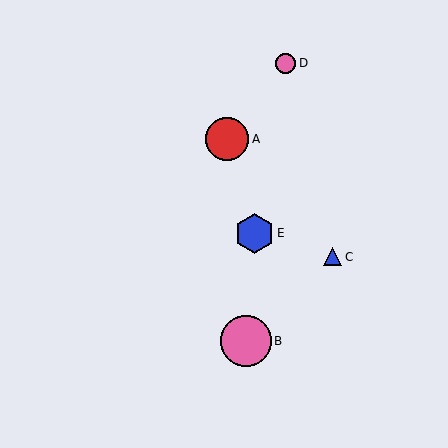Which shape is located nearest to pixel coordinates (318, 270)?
The blue triangle (labeled C) at (333, 257) is nearest to that location.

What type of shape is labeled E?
Shape E is a blue hexagon.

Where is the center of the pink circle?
The center of the pink circle is at (285, 63).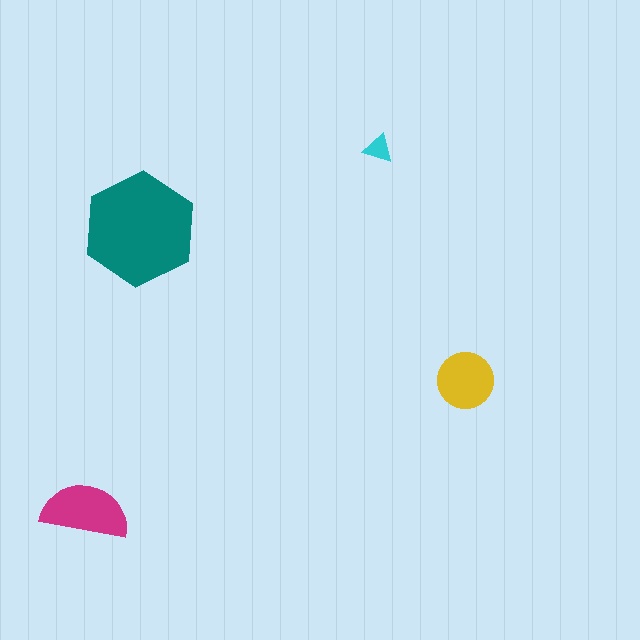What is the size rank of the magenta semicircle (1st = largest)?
2nd.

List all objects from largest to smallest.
The teal hexagon, the magenta semicircle, the yellow circle, the cyan triangle.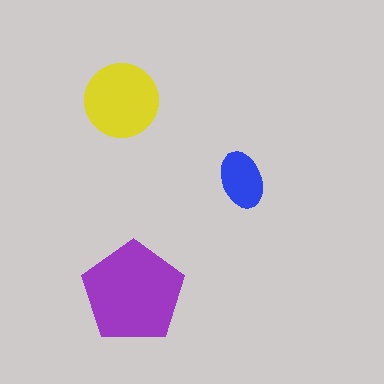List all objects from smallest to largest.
The blue ellipse, the yellow circle, the purple pentagon.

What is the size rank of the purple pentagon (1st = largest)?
1st.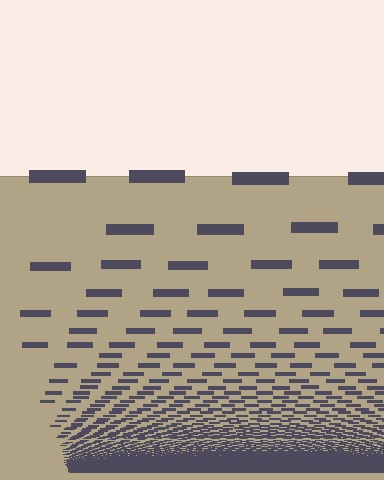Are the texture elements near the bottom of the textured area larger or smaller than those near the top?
Smaller. The gradient is inverted — elements near the bottom are smaller and denser.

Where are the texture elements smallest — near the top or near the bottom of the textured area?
Near the bottom.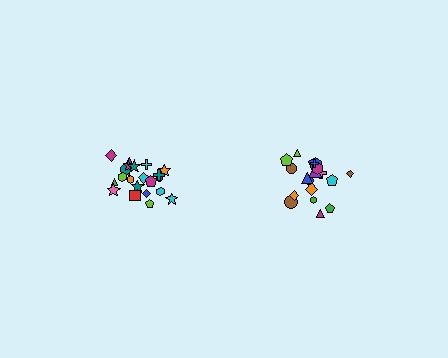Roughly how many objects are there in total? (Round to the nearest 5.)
Roughly 40 objects in total.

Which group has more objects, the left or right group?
The left group.